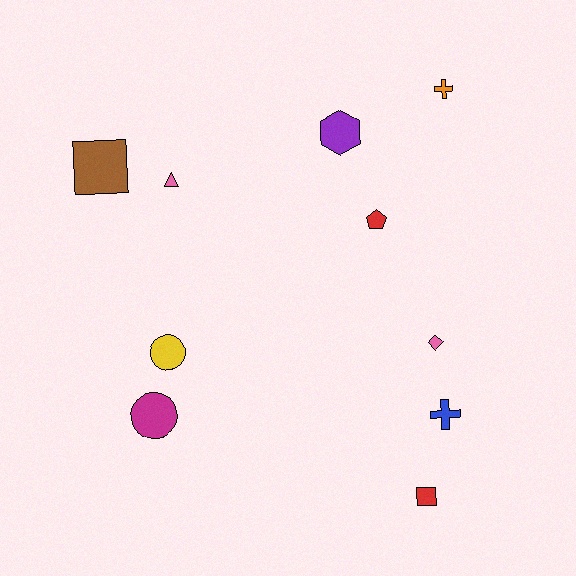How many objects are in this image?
There are 10 objects.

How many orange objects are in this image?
There is 1 orange object.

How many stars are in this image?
There are no stars.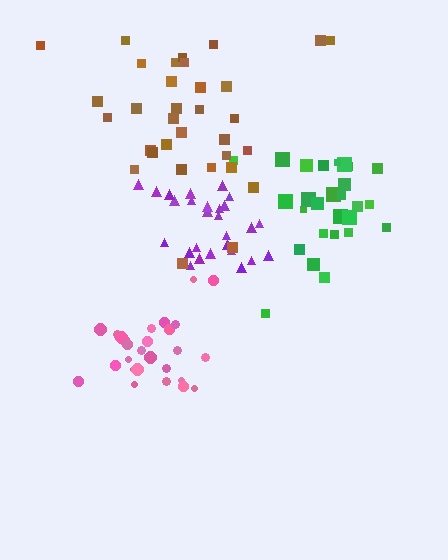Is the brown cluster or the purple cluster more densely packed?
Purple.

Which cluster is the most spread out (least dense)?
Brown.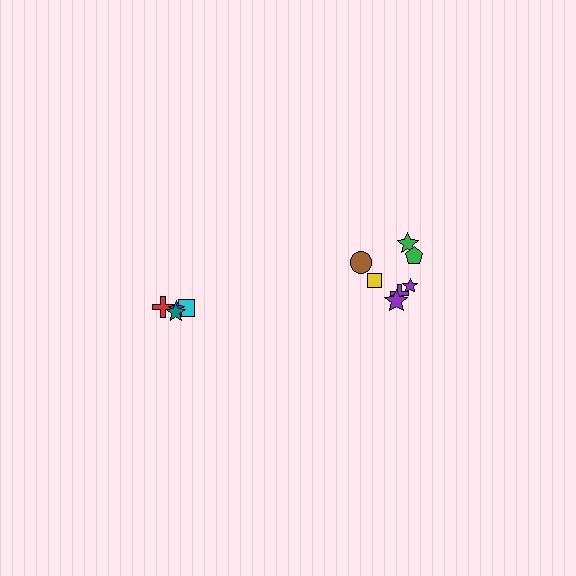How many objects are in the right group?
There are 7 objects.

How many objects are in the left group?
There are 4 objects.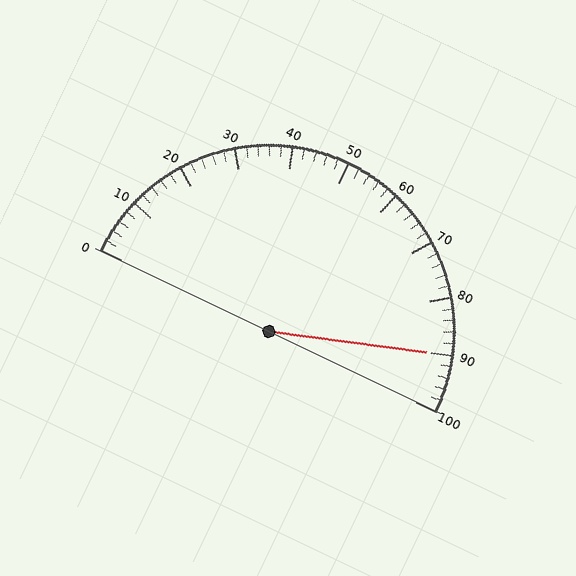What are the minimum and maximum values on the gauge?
The gauge ranges from 0 to 100.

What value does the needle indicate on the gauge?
The needle indicates approximately 90.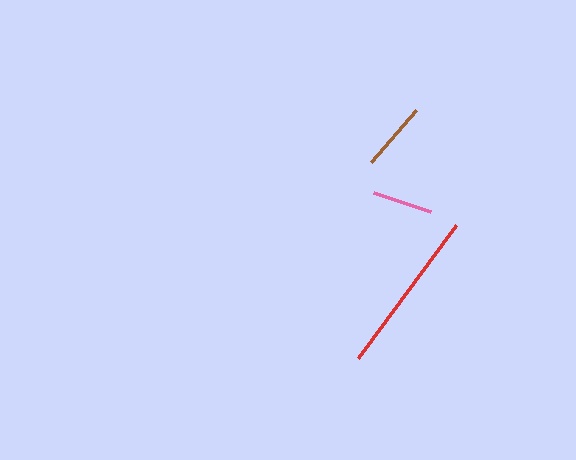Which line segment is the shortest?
The pink line is the shortest at approximately 60 pixels.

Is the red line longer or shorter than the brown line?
The red line is longer than the brown line.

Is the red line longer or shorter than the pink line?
The red line is longer than the pink line.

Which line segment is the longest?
The red line is the longest at approximately 165 pixels.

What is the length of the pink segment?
The pink segment is approximately 60 pixels long.